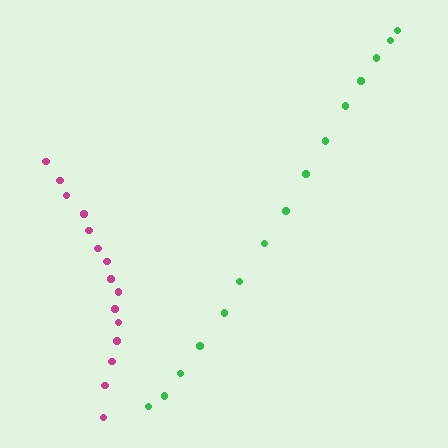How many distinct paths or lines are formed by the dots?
There are 2 distinct paths.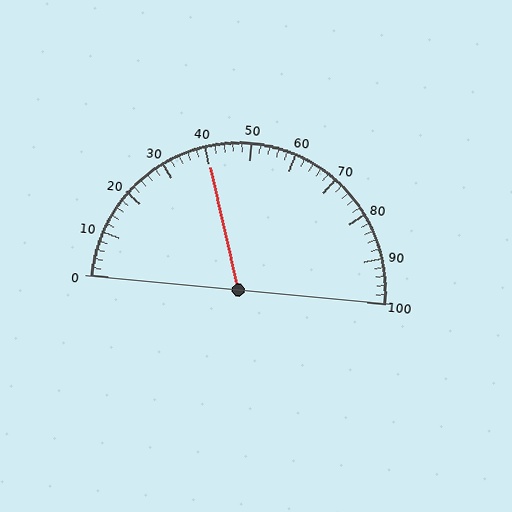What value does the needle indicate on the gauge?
The needle indicates approximately 40.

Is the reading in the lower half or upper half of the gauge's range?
The reading is in the lower half of the range (0 to 100).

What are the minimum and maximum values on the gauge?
The gauge ranges from 0 to 100.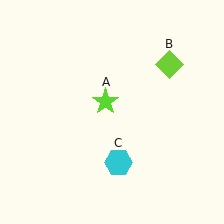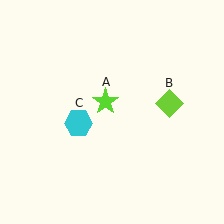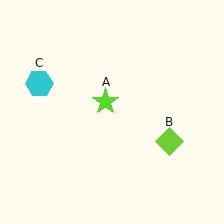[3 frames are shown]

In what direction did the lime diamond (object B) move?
The lime diamond (object B) moved down.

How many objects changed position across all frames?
2 objects changed position: lime diamond (object B), cyan hexagon (object C).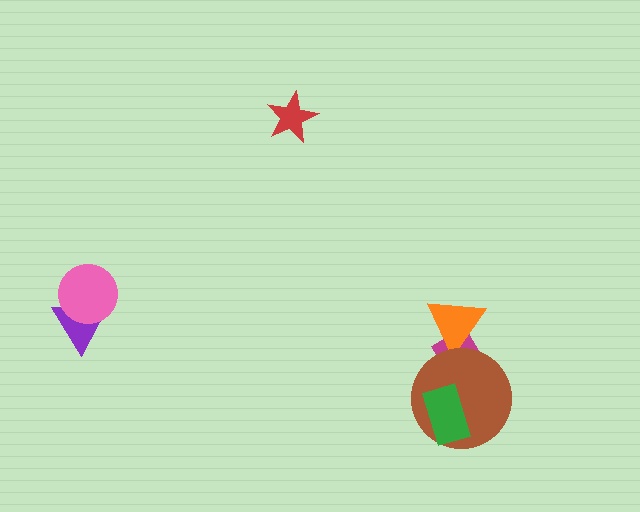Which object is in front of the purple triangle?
The pink circle is in front of the purple triangle.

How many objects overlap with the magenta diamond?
2 objects overlap with the magenta diamond.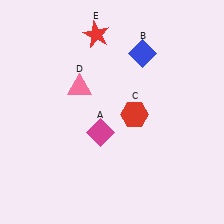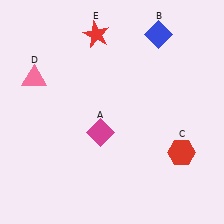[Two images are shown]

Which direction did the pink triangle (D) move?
The pink triangle (D) moved left.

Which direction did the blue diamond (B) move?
The blue diamond (B) moved up.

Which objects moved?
The objects that moved are: the blue diamond (B), the red hexagon (C), the pink triangle (D).